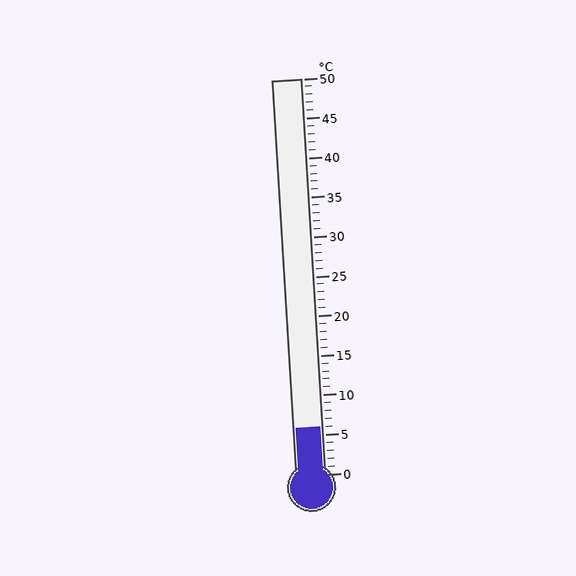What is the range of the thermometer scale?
The thermometer scale ranges from 0°C to 50°C.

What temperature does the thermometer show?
The thermometer shows approximately 6°C.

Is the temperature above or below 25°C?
The temperature is below 25°C.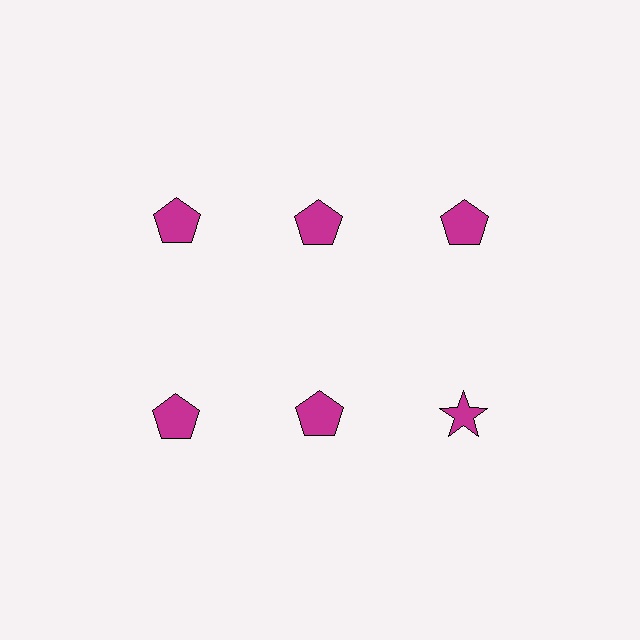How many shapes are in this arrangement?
There are 6 shapes arranged in a grid pattern.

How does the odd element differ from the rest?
It has a different shape: star instead of pentagon.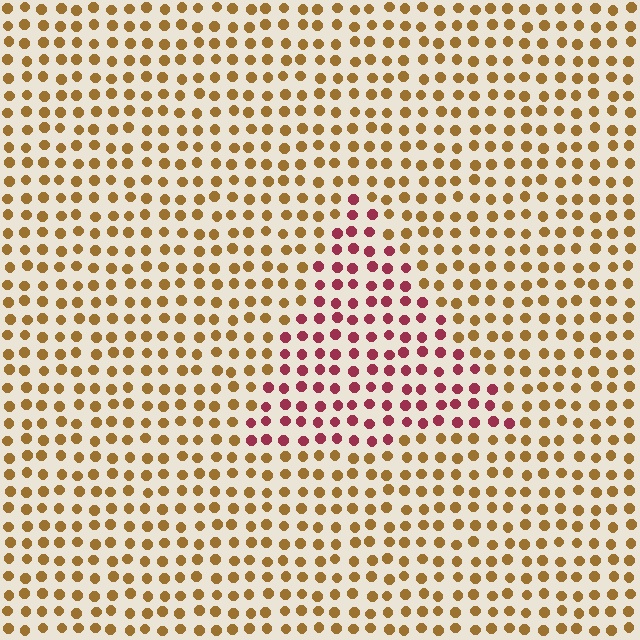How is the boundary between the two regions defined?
The boundary is defined purely by a slight shift in hue (about 54 degrees). Spacing, size, and orientation are identical on both sides.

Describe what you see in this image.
The image is filled with small brown elements in a uniform arrangement. A triangle-shaped region is visible where the elements are tinted to a slightly different hue, forming a subtle color boundary.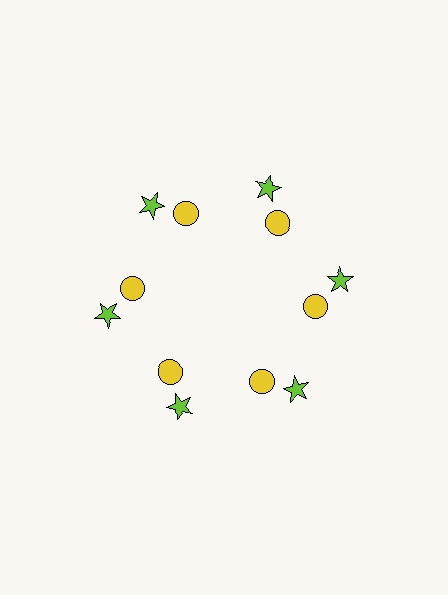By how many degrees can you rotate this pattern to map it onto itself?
The pattern maps onto itself every 60 degrees of rotation.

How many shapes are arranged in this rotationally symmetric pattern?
There are 12 shapes, arranged in 6 groups of 2.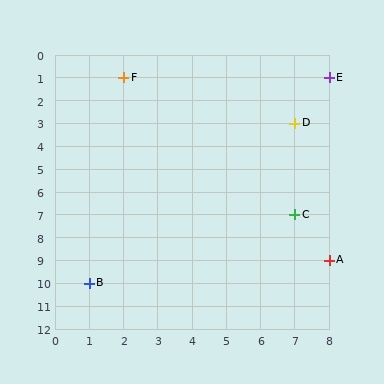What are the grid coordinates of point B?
Point B is at grid coordinates (1, 10).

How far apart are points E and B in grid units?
Points E and B are 7 columns and 9 rows apart (about 11.4 grid units diagonally).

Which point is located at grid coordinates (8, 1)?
Point E is at (8, 1).